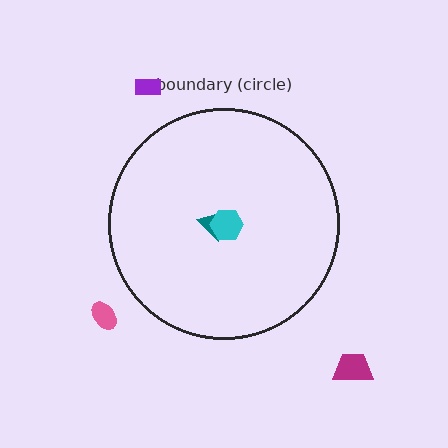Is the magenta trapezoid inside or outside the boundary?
Outside.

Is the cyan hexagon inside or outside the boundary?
Inside.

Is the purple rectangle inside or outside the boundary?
Outside.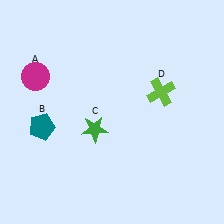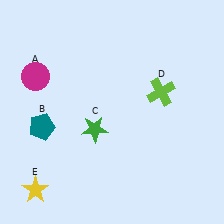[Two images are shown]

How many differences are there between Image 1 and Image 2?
There is 1 difference between the two images.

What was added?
A yellow star (E) was added in Image 2.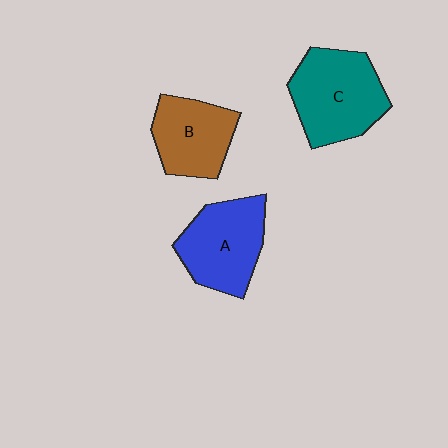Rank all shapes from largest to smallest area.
From largest to smallest: C (teal), A (blue), B (brown).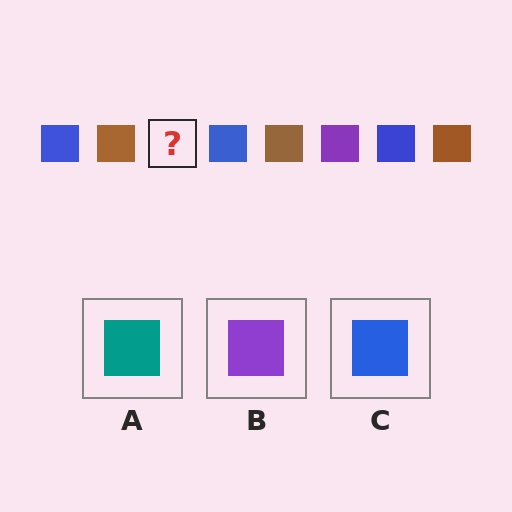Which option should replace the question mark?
Option B.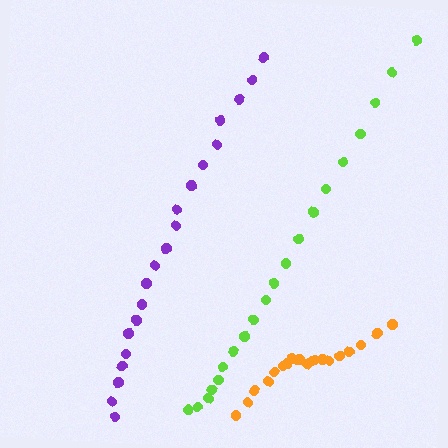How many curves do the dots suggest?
There are 3 distinct paths.